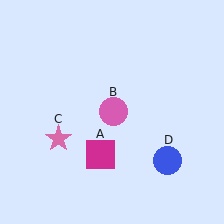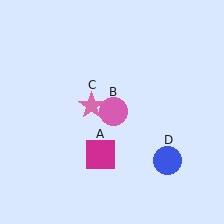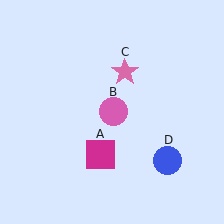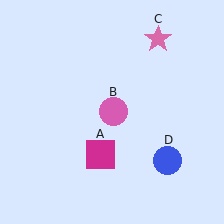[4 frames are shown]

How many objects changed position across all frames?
1 object changed position: pink star (object C).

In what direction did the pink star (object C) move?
The pink star (object C) moved up and to the right.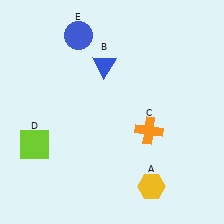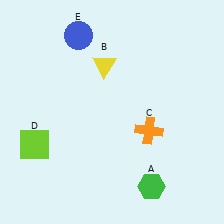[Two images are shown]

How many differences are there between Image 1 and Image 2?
There are 2 differences between the two images.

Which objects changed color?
A changed from yellow to green. B changed from blue to yellow.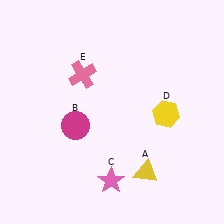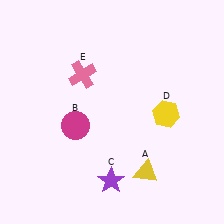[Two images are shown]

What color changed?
The star (C) changed from pink in Image 1 to purple in Image 2.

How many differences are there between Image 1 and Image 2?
There is 1 difference between the two images.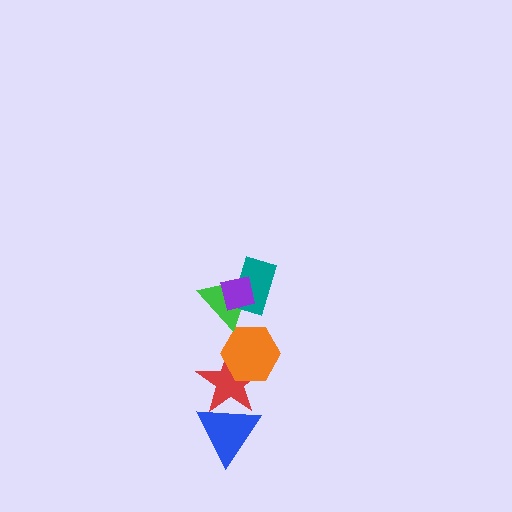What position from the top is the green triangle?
The green triangle is 3rd from the top.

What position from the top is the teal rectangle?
The teal rectangle is 2nd from the top.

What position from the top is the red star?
The red star is 5th from the top.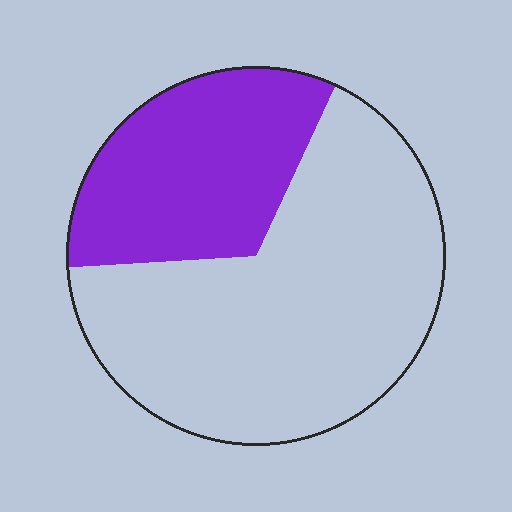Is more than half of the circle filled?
No.